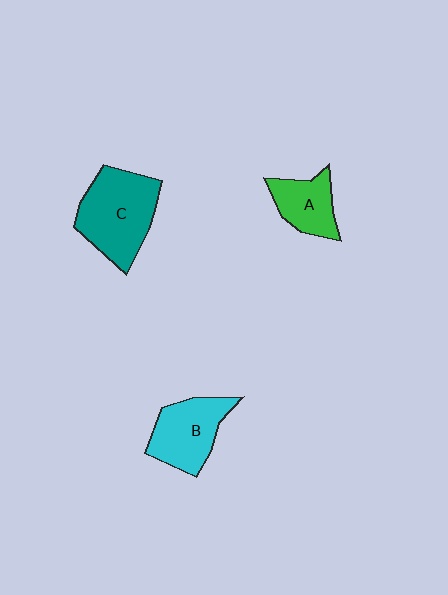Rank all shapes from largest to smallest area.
From largest to smallest: C (teal), B (cyan), A (green).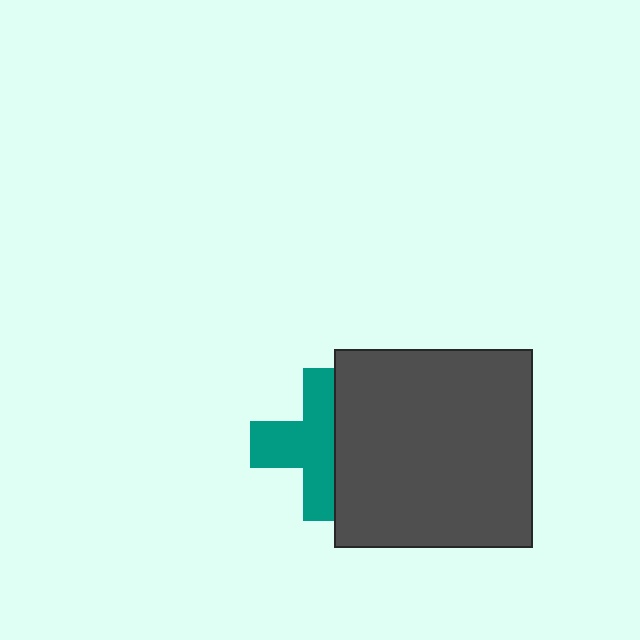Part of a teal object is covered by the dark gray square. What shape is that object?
It is a cross.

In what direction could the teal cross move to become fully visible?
The teal cross could move left. That would shift it out from behind the dark gray square entirely.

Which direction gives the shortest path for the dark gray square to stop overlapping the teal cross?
Moving right gives the shortest separation.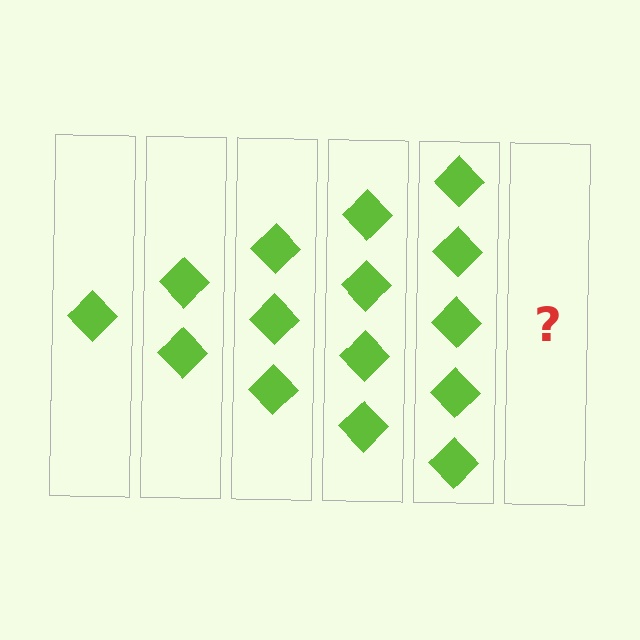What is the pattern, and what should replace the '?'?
The pattern is that each step adds one more diamond. The '?' should be 6 diamonds.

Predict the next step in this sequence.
The next step is 6 diamonds.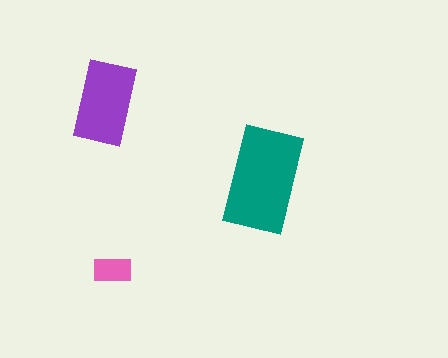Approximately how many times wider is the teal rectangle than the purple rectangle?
About 1.5 times wider.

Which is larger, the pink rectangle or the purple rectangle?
The purple one.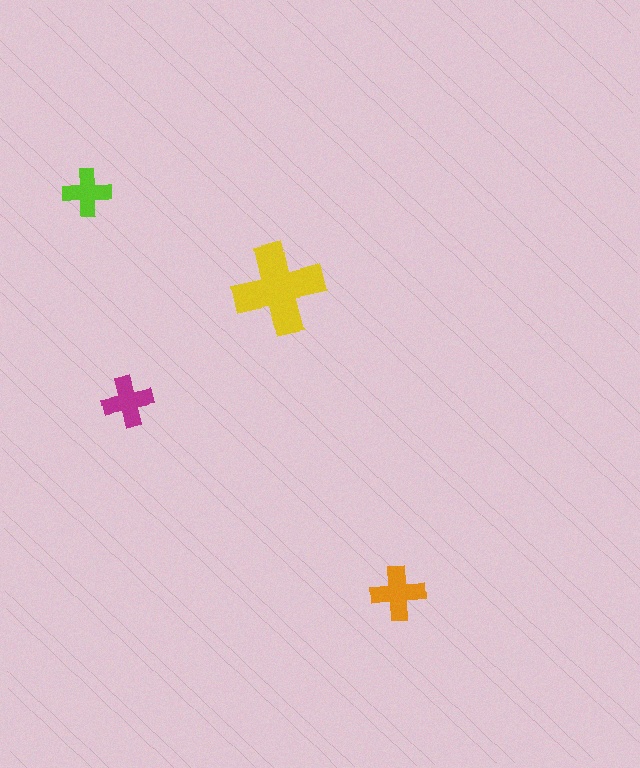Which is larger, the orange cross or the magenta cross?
The orange one.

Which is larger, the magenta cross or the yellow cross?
The yellow one.